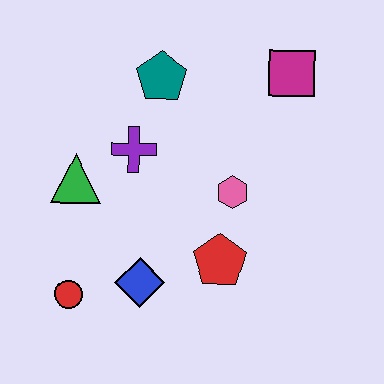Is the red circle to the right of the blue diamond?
No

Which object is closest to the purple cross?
The green triangle is closest to the purple cross.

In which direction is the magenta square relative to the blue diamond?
The magenta square is above the blue diamond.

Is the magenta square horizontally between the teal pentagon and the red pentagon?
No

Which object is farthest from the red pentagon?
The magenta square is farthest from the red pentagon.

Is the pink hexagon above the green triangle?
No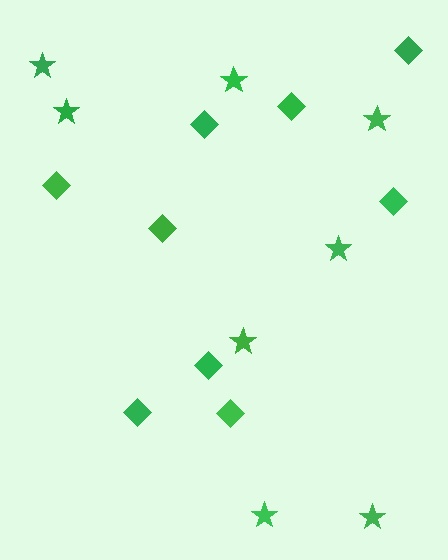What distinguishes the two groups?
There are 2 groups: one group of stars (8) and one group of diamonds (9).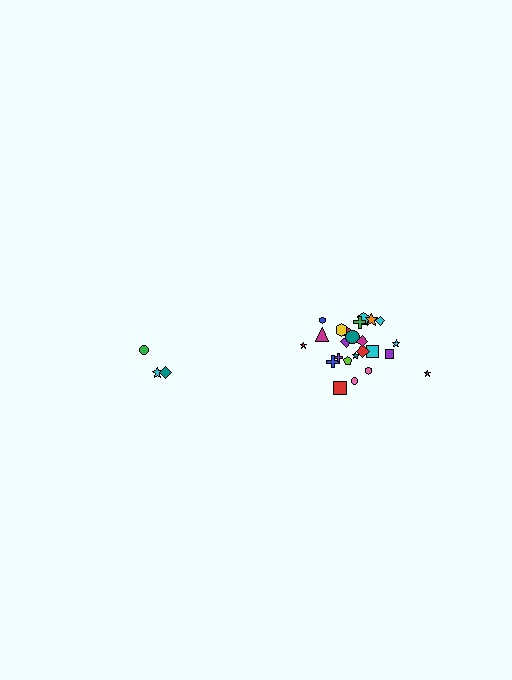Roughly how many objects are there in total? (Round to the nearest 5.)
Roughly 30 objects in total.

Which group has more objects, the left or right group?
The right group.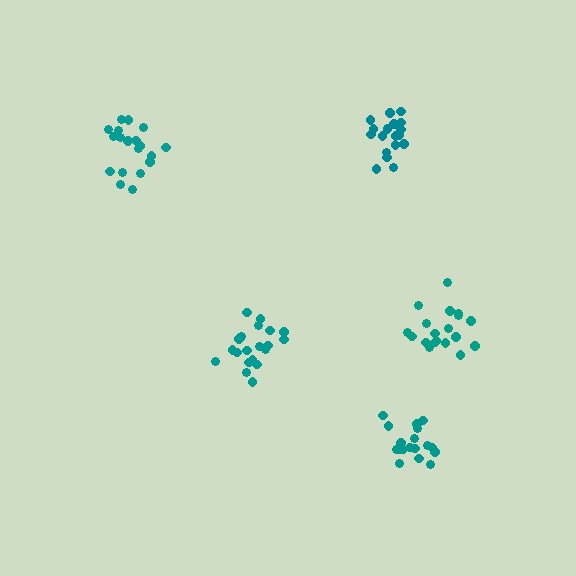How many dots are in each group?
Group 1: 20 dots, Group 2: 19 dots, Group 3: 19 dots, Group 4: 19 dots, Group 5: 19 dots (96 total).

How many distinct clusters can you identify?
There are 5 distinct clusters.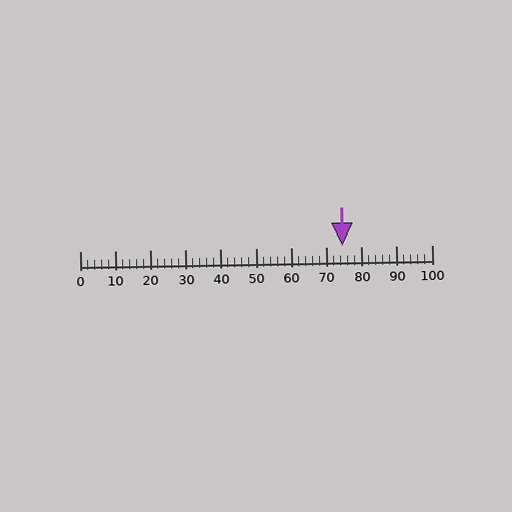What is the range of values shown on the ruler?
The ruler shows values from 0 to 100.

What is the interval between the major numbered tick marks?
The major tick marks are spaced 10 units apart.